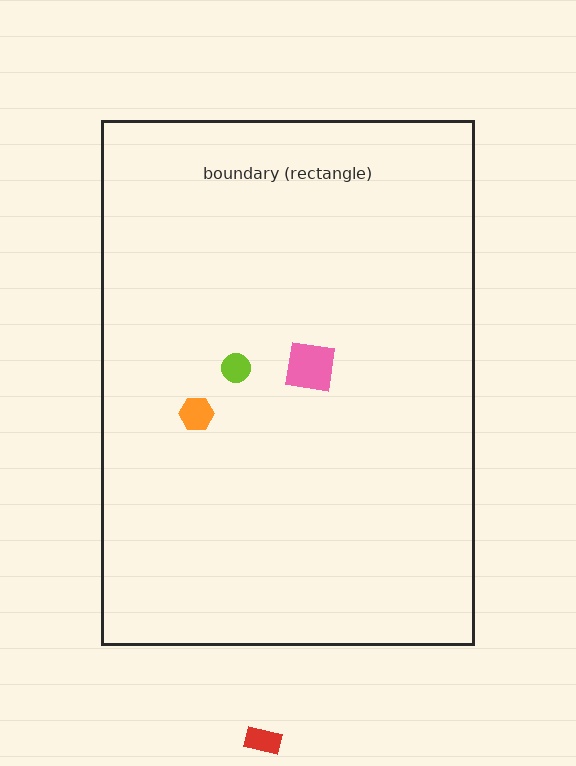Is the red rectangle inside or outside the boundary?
Outside.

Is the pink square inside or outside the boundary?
Inside.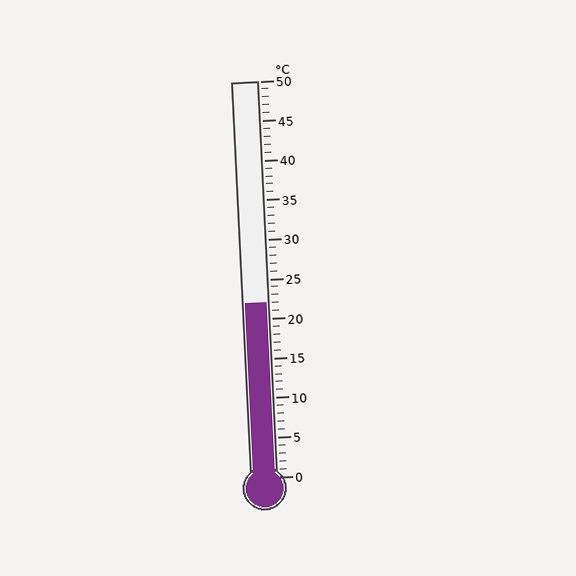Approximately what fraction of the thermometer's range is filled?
The thermometer is filled to approximately 45% of its range.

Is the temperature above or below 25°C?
The temperature is below 25°C.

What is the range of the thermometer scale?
The thermometer scale ranges from 0°C to 50°C.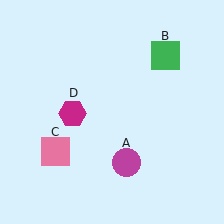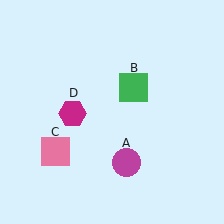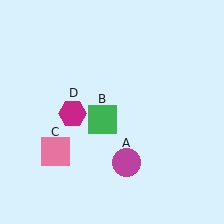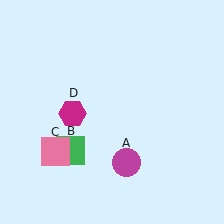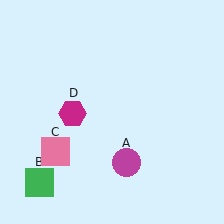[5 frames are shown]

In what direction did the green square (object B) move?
The green square (object B) moved down and to the left.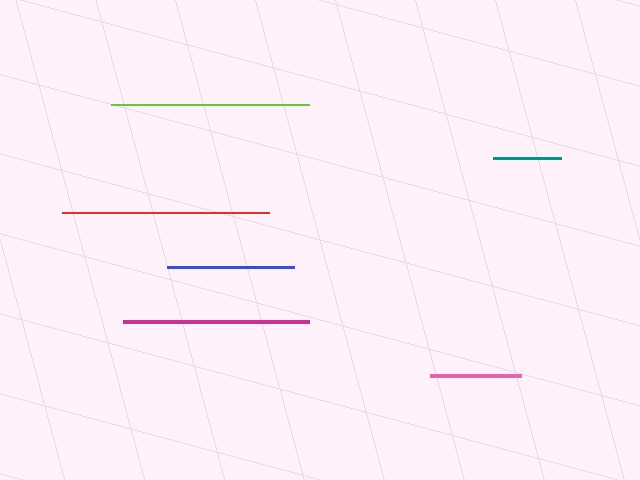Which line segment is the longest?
The red line is the longest at approximately 206 pixels.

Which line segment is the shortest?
The teal line is the shortest at approximately 68 pixels.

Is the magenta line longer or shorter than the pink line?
The magenta line is longer than the pink line.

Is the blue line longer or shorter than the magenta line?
The magenta line is longer than the blue line.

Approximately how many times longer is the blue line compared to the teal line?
The blue line is approximately 1.9 times the length of the teal line.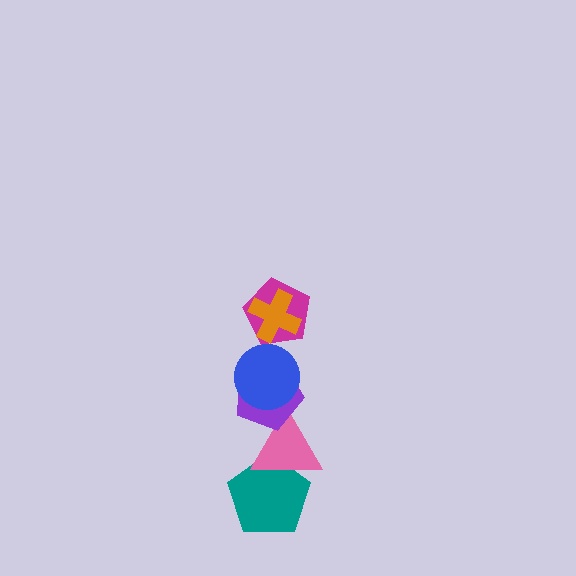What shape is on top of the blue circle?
The magenta pentagon is on top of the blue circle.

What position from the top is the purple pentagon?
The purple pentagon is 4th from the top.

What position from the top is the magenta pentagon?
The magenta pentagon is 2nd from the top.